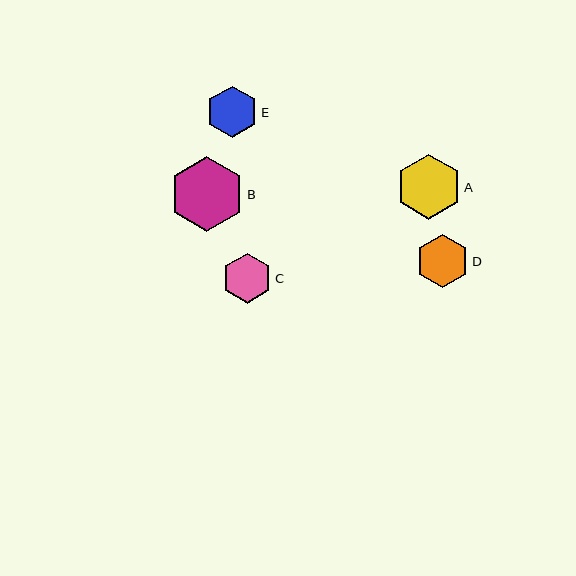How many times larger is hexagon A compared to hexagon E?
Hexagon A is approximately 1.3 times the size of hexagon E.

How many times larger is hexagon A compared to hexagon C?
Hexagon A is approximately 1.3 times the size of hexagon C.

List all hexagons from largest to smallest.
From largest to smallest: B, A, D, E, C.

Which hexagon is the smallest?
Hexagon C is the smallest with a size of approximately 50 pixels.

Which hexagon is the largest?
Hexagon B is the largest with a size of approximately 75 pixels.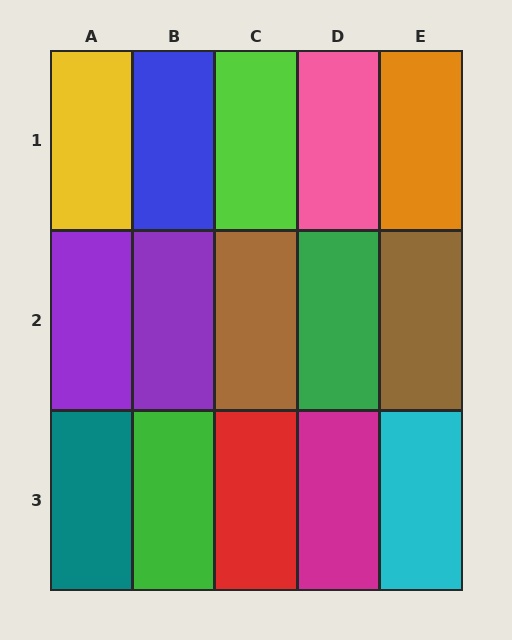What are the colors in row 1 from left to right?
Yellow, blue, lime, pink, orange.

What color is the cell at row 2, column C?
Brown.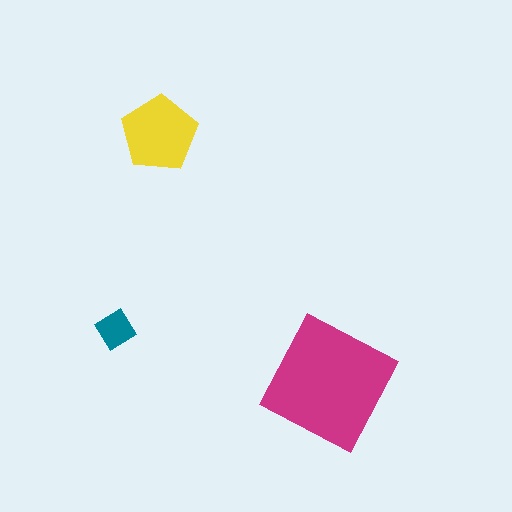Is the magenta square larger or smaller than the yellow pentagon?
Larger.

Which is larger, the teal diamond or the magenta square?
The magenta square.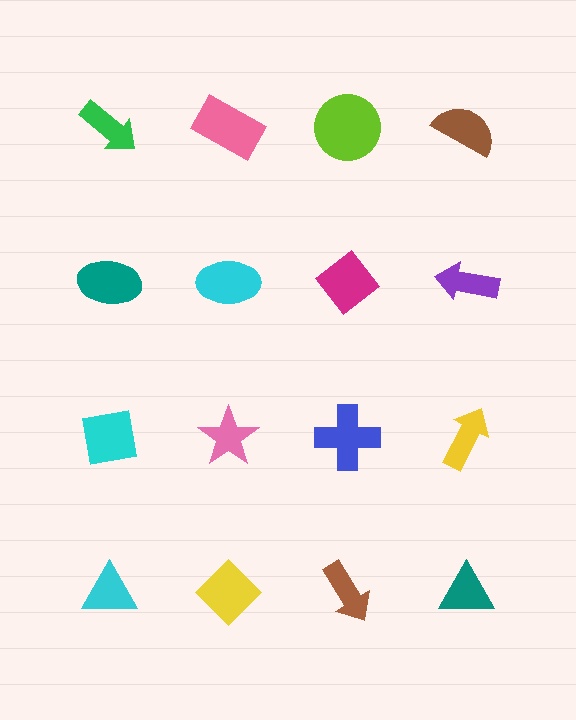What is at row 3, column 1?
A cyan square.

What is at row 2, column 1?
A teal ellipse.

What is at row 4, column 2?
A yellow diamond.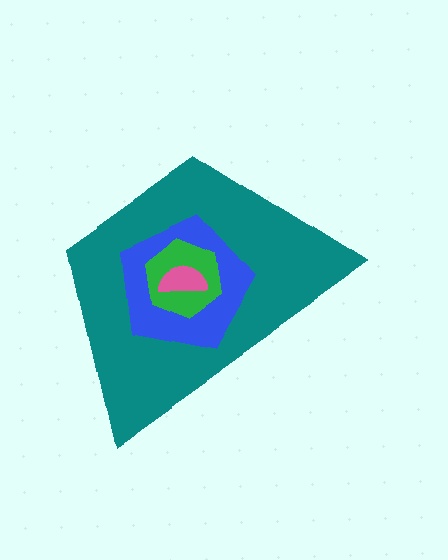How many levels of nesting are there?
4.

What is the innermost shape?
The pink semicircle.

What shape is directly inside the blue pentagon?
The green hexagon.